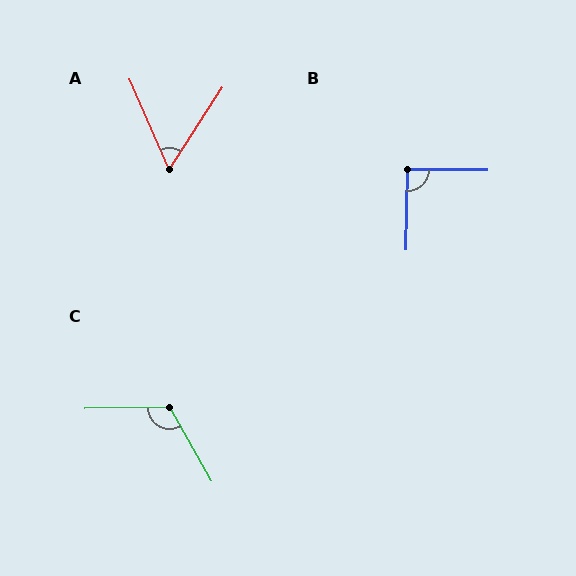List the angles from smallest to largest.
A (56°), B (91°), C (118°).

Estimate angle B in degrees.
Approximately 91 degrees.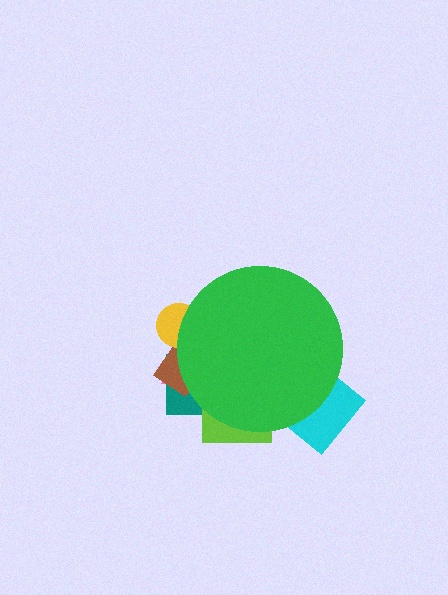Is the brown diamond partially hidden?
Yes, the brown diamond is partially hidden behind the green circle.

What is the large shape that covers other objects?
A green circle.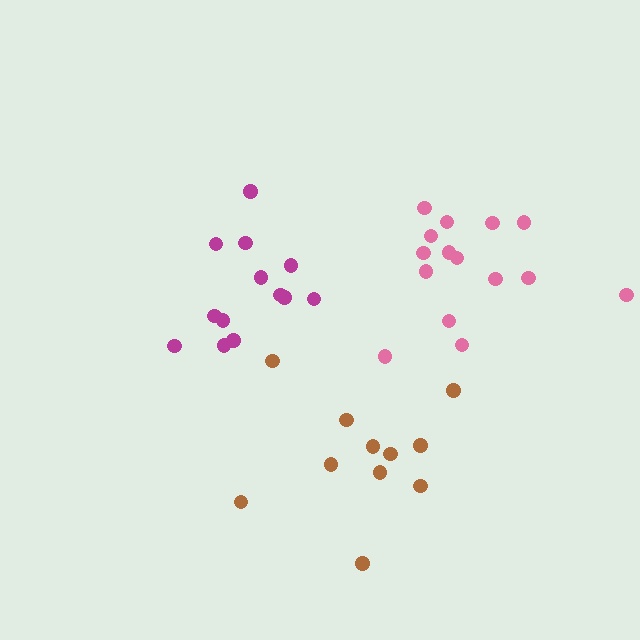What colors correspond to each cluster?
The clusters are colored: magenta, pink, brown.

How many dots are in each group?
Group 1: 13 dots, Group 2: 15 dots, Group 3: 11 dots (39 total).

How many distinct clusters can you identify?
There are 3 distinct clusters.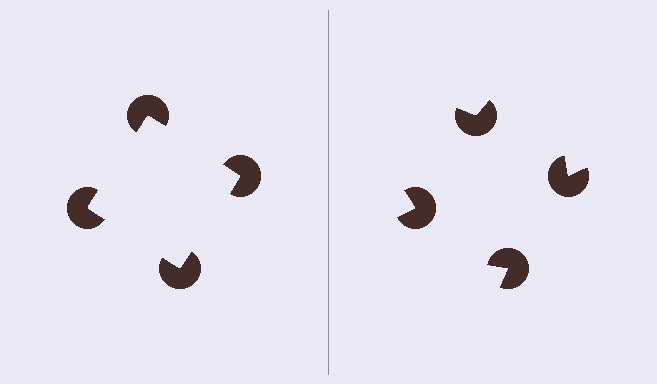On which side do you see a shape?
An illusory square appears on the left side. On the right side the wedge cuts are rotated, so no coherent shape forms.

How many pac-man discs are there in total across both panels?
8 — 4 on each side.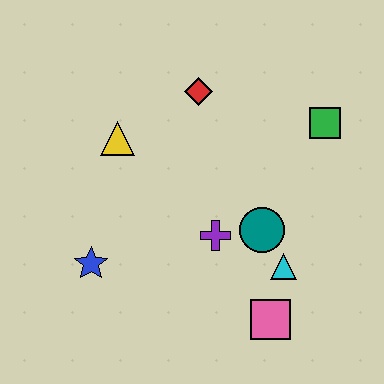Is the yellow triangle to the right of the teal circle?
No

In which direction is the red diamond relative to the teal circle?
The red diamond is above the teal circle.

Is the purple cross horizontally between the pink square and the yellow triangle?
Yes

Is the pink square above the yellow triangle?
No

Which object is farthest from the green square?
The blue star is farthest from the green square.